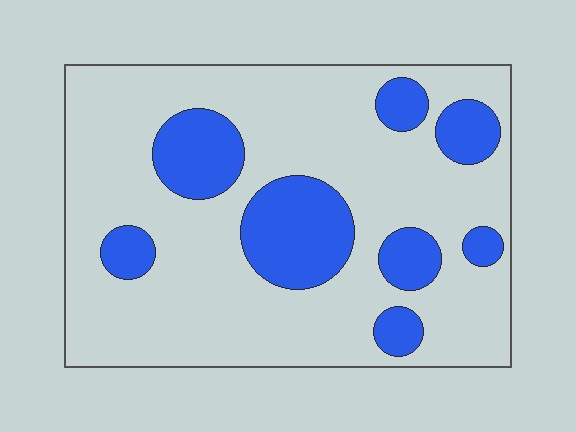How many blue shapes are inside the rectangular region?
8.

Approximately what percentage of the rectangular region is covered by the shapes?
Approximately 25%.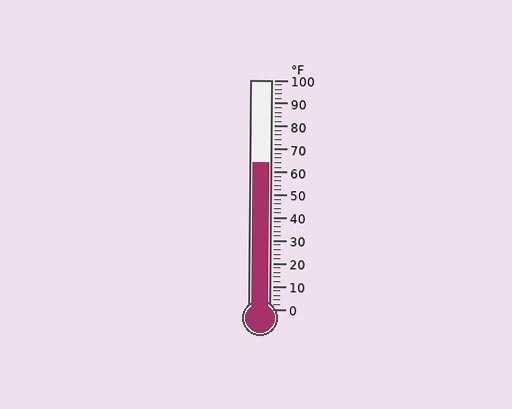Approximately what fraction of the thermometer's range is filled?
The thermometer is filled to approximately 65% of its range.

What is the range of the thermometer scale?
The thermometer scale ranges from 0°F to 100°F.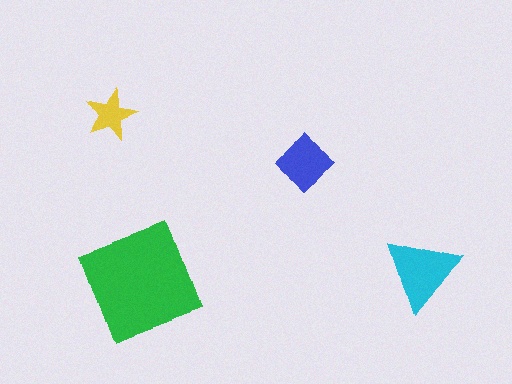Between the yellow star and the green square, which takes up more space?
The green square.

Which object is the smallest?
The yellow star.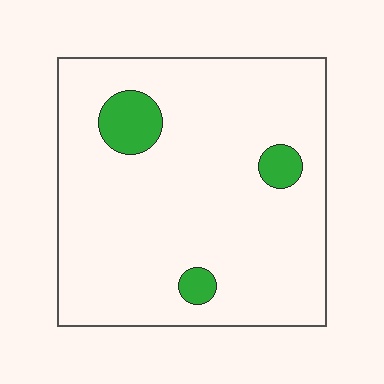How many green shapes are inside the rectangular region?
3.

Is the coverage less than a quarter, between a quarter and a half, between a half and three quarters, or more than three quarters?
Less than a quarter.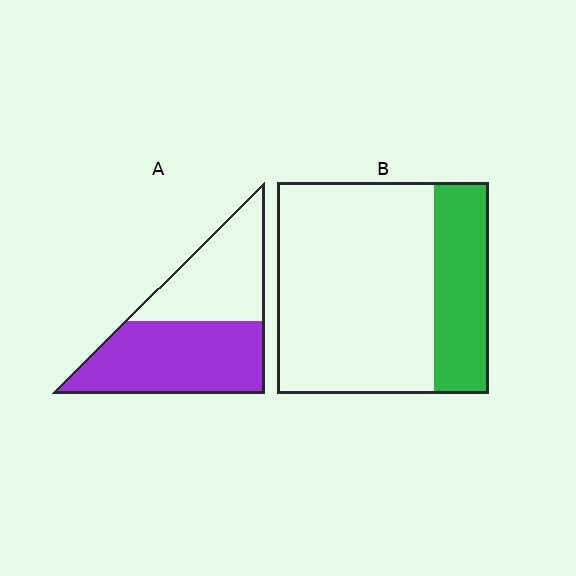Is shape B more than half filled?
No.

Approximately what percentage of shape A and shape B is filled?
A is approximately 55% and B is approximately 25%.